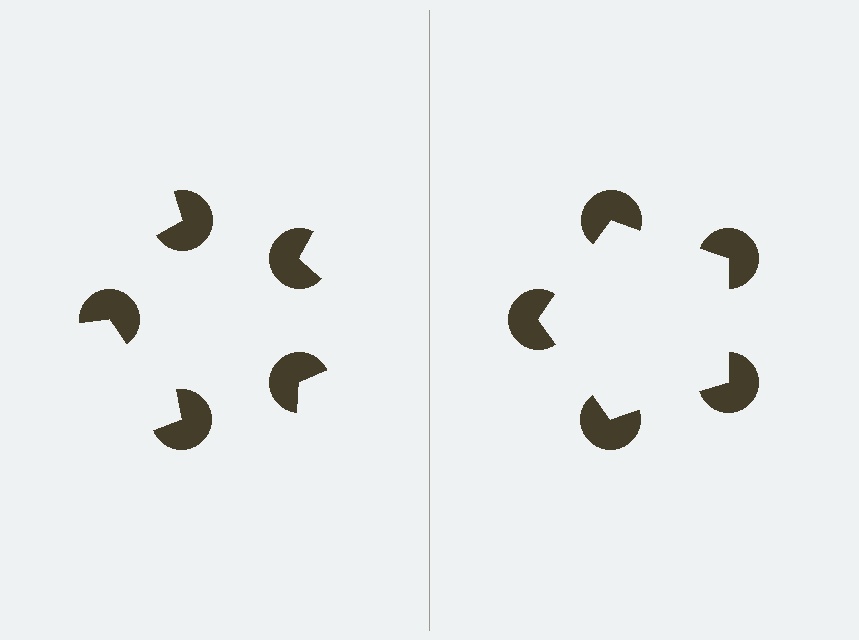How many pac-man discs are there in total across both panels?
10 — 5 on each side.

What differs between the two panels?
The pac-man discs are positioned identically on both sides; only the wedge orientations differ. On the right they align to a pentagon; on the left they are misaligned.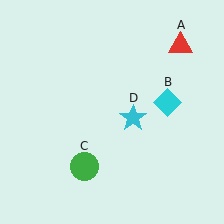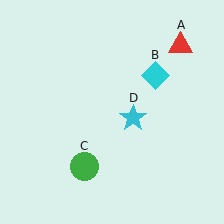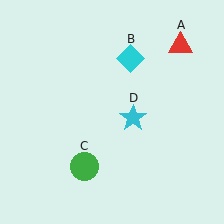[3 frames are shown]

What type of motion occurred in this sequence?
The cyan diamond (object B) rotated counterclockwise around the center of the scene.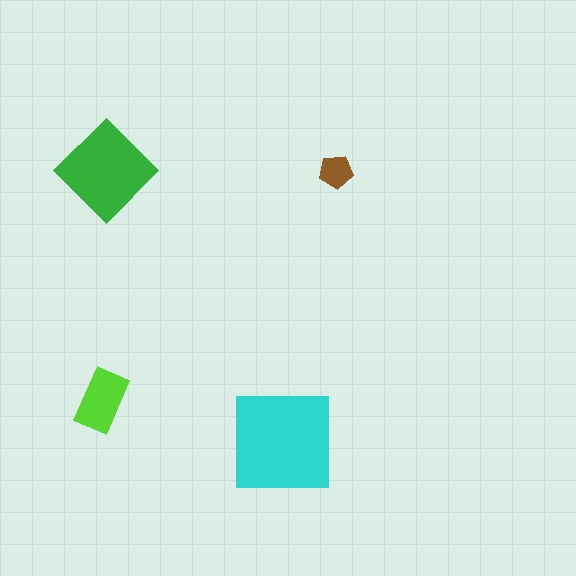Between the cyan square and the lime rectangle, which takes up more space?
The cyan square.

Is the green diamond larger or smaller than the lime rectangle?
Larger.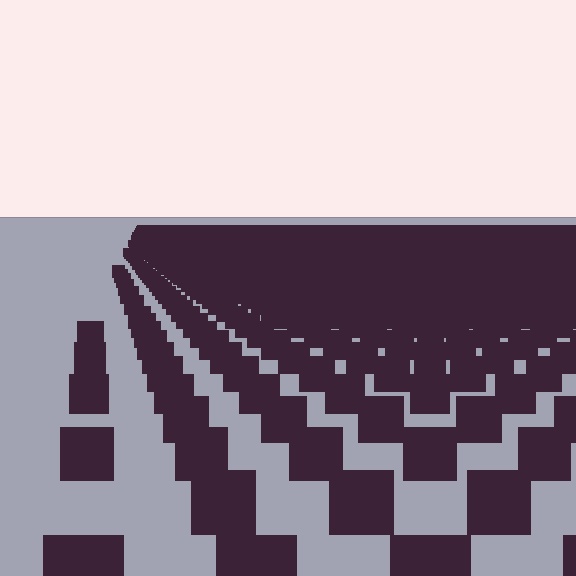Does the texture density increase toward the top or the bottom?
Density increases toward the top.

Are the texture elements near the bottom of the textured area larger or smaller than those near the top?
Larger. Near the bottom, elements are closer to the viewer and appear at a bigger on-screen size.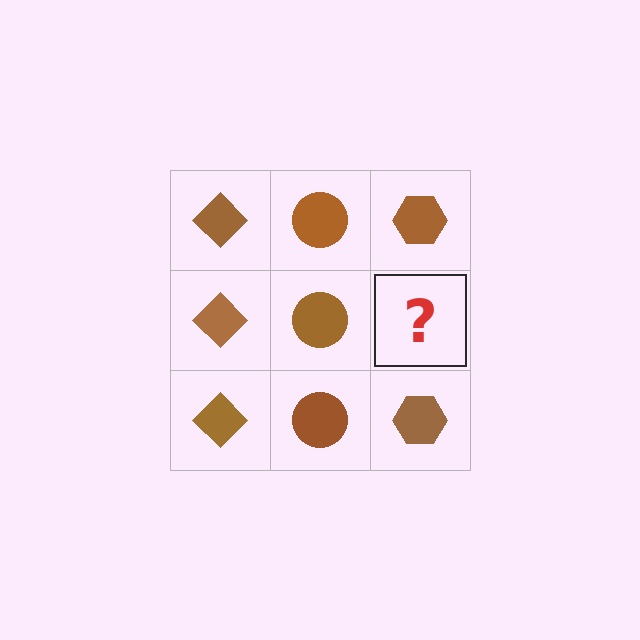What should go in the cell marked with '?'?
The missing cell should contain a brown hexagon.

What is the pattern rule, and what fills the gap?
The rule is that each column has a consistent shape. The gap should be filled with a brown hexagon.